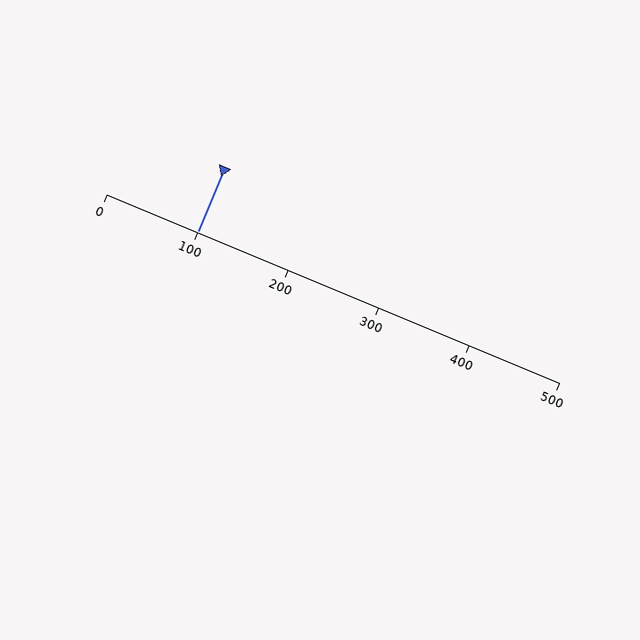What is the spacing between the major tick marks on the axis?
The major ticks are spaced 100 apart.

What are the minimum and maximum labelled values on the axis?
The axis runs from 0 to 500.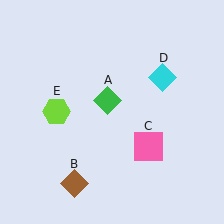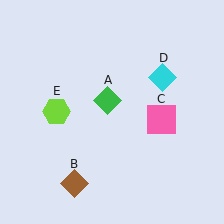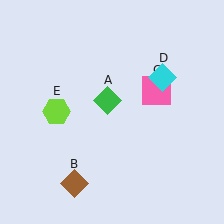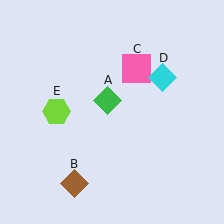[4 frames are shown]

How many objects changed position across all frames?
1 object changed position: pink square (object C).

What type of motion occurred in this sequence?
The pink square (object C) rotated counterclockwise around the center of the scene.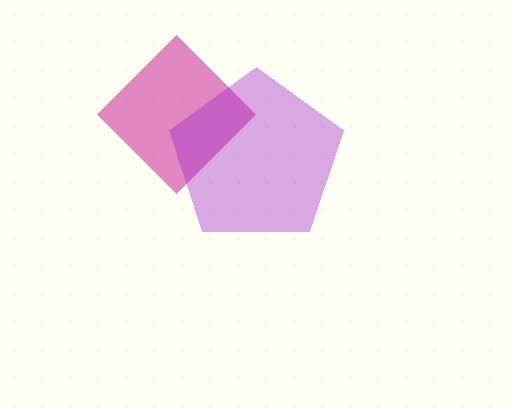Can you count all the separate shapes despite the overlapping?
Yes, there are 2 separate shapes.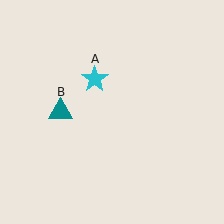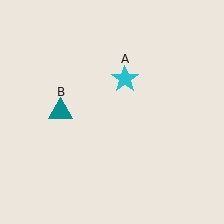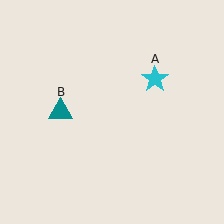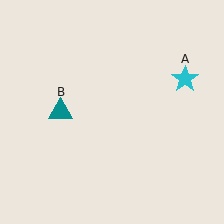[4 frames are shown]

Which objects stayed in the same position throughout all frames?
Teal triangle (object B) remained stationary.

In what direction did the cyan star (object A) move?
The cyan star (object A) moved right.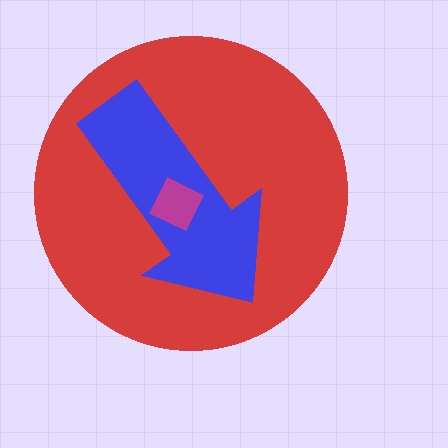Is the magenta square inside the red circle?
Yes.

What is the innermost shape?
The magenta square.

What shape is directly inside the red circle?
The blue arrow.